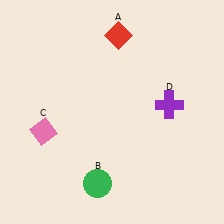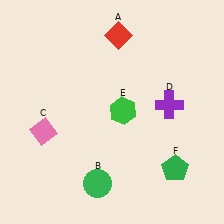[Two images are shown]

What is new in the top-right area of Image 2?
A green hexagon (E) was added in the top-right area of Image 2.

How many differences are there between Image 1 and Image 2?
There are 2 differences between the two images.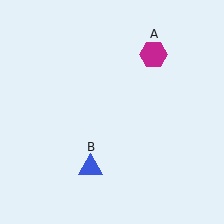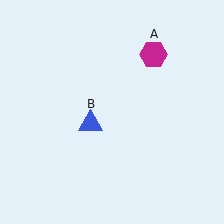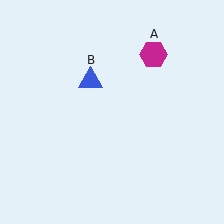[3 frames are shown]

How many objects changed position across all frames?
1 object changed position: blue triangle (object B).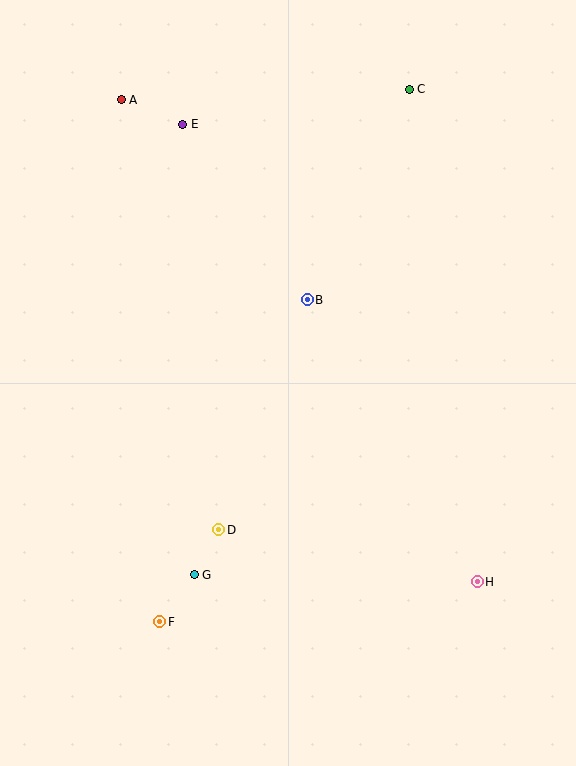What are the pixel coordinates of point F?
Point F is at (160, 622).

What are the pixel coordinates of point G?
Point G is at (194, 575).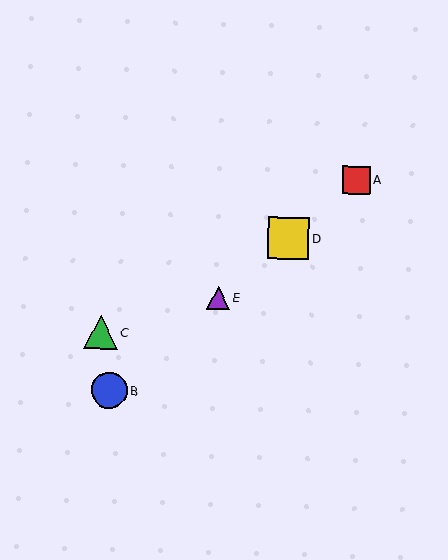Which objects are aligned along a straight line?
Objects A, B, D, E are aligned along a straight line.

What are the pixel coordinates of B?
Object B is at (109, 391).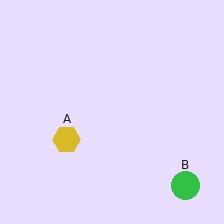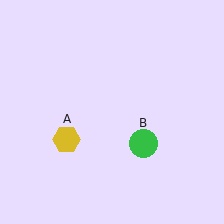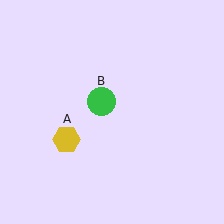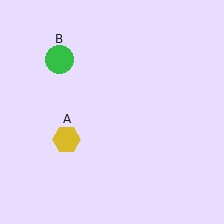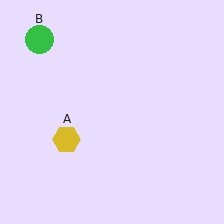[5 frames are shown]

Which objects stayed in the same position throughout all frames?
Yellow hexagon (object A) remained stationary.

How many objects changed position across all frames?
1 object changed position: green circle (object B).